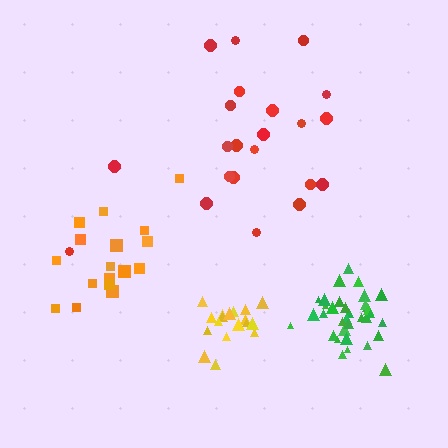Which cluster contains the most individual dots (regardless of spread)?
Green (34).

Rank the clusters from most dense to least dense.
green, yellow, orange, red.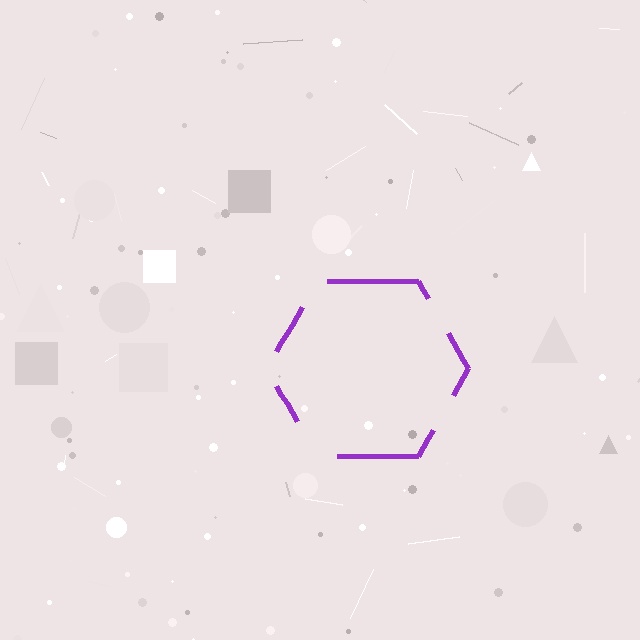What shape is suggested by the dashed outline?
The dashed outline suggests a hexagon.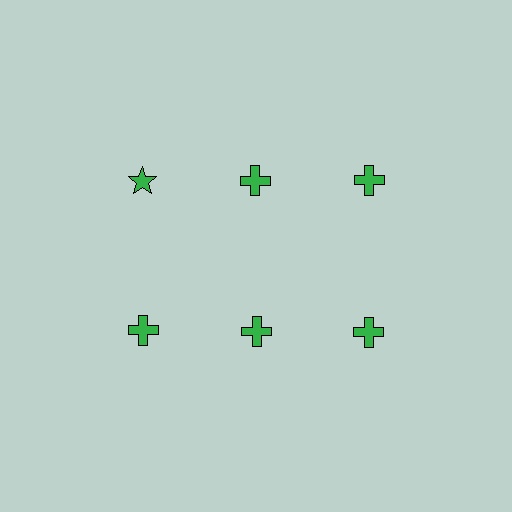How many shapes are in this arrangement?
There are 6 shapes arranged in a grid pattern.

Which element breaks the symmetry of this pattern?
The green star in the top row, leftmost column breaks the symmetry. All other shapes are green crosses.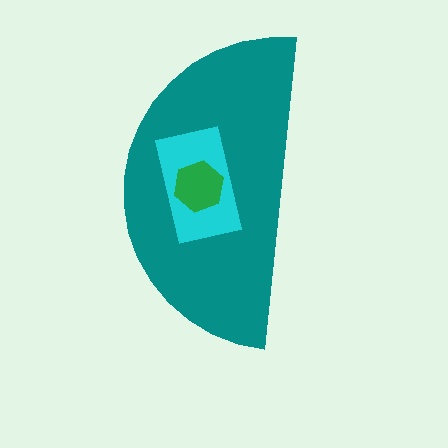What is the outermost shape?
The teal semicircle.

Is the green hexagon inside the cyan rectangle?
Yes.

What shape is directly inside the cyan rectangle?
The green hexagon.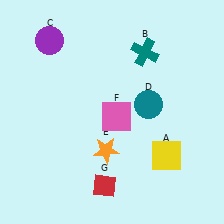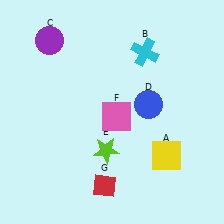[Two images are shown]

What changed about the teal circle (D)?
In Image 1, D is teal. In Image 2, it changed to blue.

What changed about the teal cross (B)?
In Image 1, B is teal. In Image 2, it changed to cyan.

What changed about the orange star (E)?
In Image 1, E is orange. In Image 2, it changed to lime.